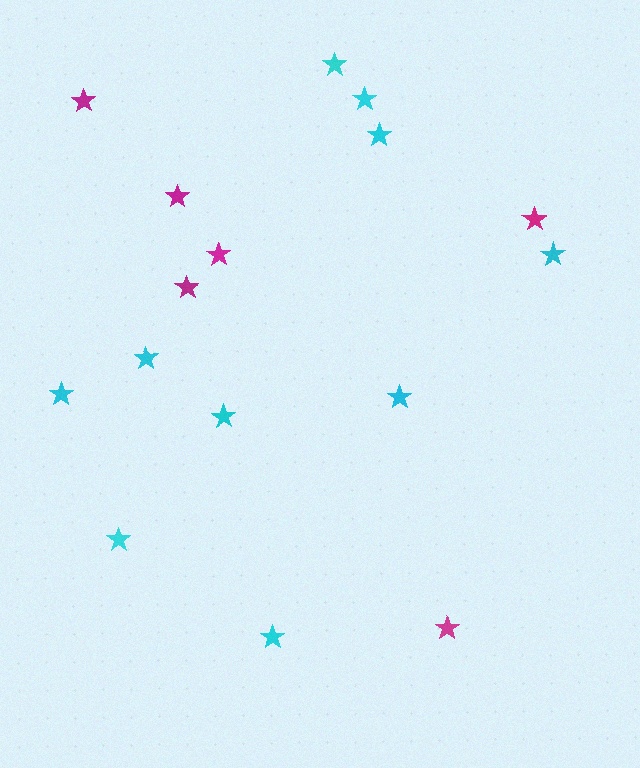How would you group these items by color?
There are 2 groups: one group of cyan stars (10) and one group of magenta stars (6).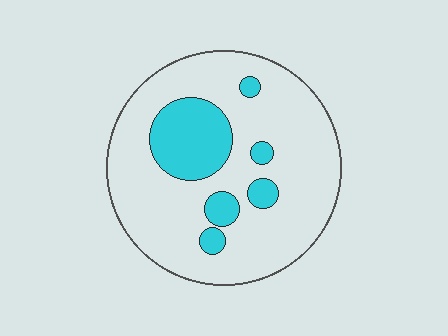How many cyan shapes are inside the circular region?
6.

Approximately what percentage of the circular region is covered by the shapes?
Approximately 20%.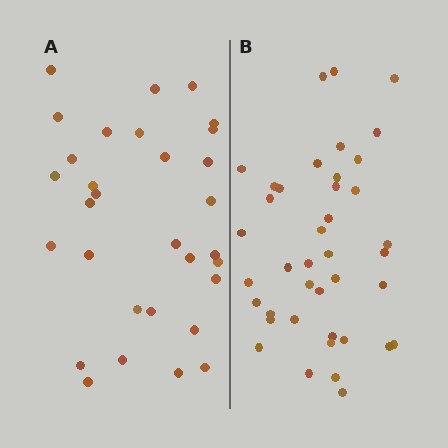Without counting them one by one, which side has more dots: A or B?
Region B (the right region) has more dots.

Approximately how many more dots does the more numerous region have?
Region B has roughly 8 or so more dots than region A.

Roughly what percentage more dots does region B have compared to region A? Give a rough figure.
About 30% more.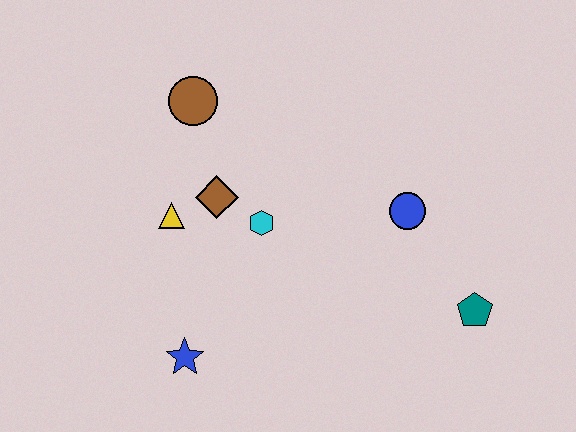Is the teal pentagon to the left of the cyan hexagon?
No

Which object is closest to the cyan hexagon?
The brown diamond is closest to the cyan hexagon.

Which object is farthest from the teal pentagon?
The brown circle is farthest from the teal pentagon.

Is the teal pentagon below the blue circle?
Yes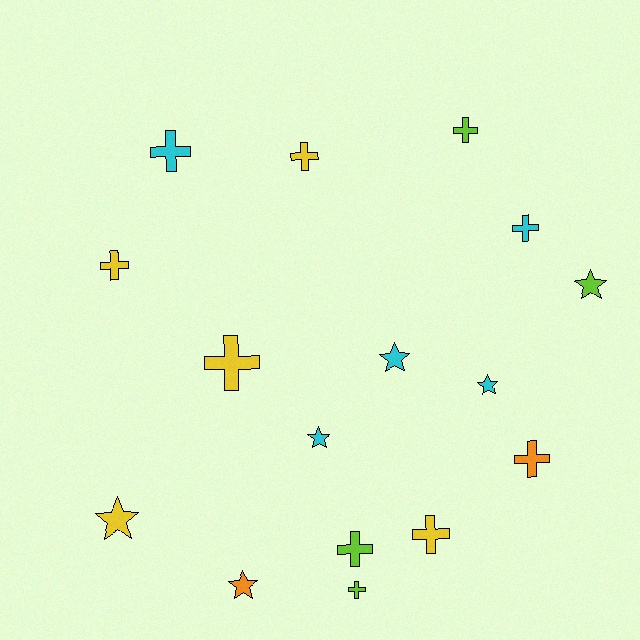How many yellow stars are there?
There is 1 yellow star.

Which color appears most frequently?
Yellow, with 5 objects.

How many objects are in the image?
There are 16 objects.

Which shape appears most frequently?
Cross, with 10 objects.